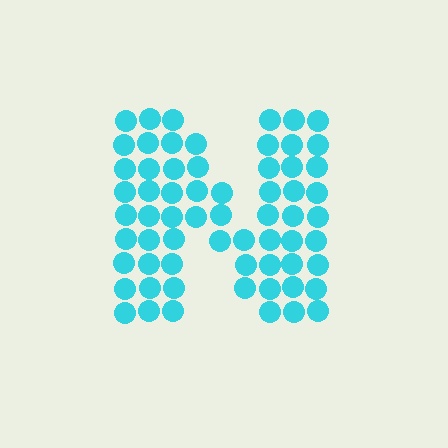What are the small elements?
The small elements are circles.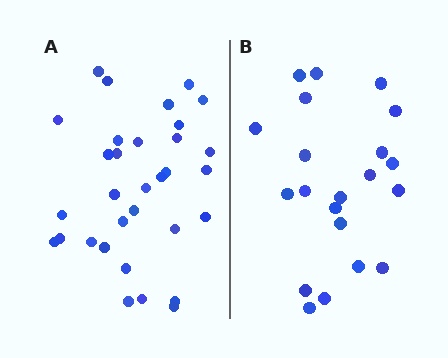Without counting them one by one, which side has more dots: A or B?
Region A (the left region) has more dots.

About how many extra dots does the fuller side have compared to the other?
Region A has roughly 12 or so more dots than region B.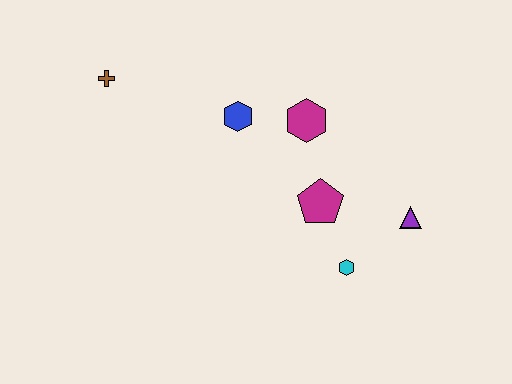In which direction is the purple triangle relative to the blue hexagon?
The purple triangle is to the right of the blue hexagon.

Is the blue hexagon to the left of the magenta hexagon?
Yes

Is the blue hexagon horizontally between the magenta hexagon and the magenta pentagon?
No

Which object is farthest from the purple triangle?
The brown cross is farthest from the purple triangle.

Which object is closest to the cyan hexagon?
The magenta pentagon is closest to the cyan hexagon.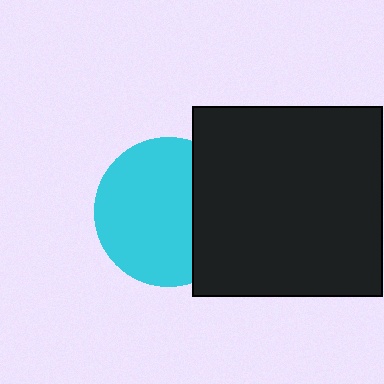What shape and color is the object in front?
The object in front is a black square.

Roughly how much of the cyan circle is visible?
Most of it is visible (roughly 69%).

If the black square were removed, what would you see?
You would see the complete cyan circle.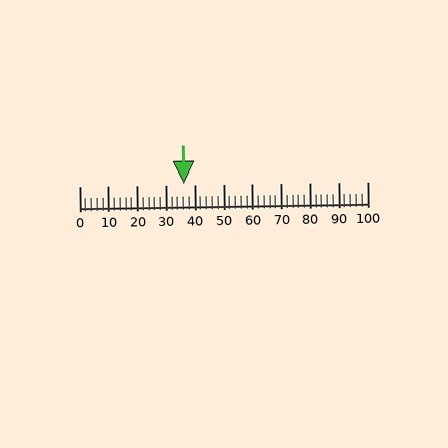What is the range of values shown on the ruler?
The ruler shows values from 0 to 100.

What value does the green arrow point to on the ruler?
The green arrow points to approximately 36.